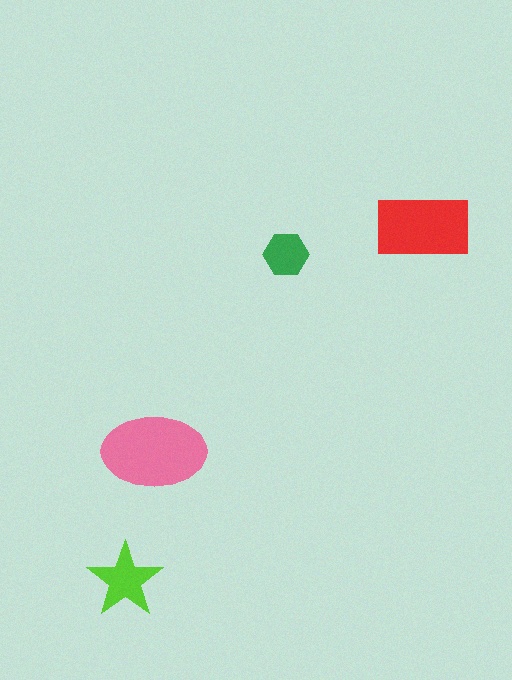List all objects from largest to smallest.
The pink ellipse, the red rectangle, the lime star, the green hexagon.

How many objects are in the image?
There are 4 objects in the image.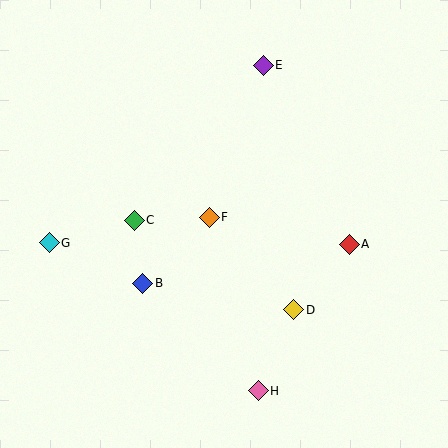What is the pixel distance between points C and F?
The distance between C and F is 75 pixels.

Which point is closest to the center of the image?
Point F at (209, 217) is closest to the center.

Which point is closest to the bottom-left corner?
Point G is closest to the bottom-left corner.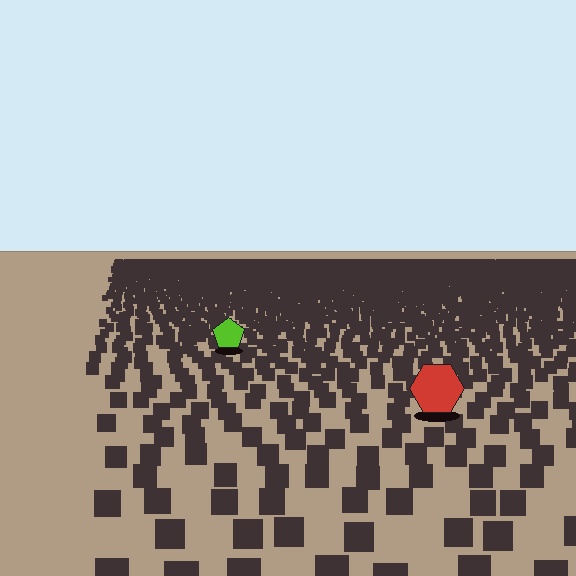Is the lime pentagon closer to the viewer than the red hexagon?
No. The red hexagon is closer — you can tell from the texture gradient: the ground texture is coarser near it.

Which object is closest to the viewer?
The red hexagon is closest. The texture marks near it are larger and more spread out.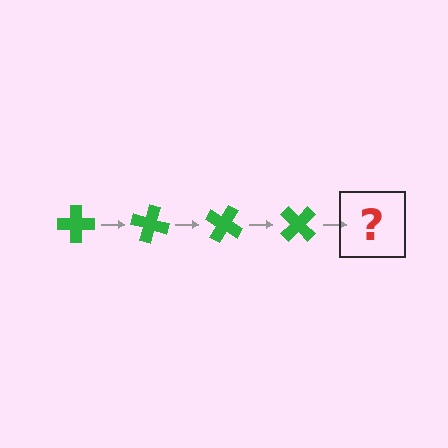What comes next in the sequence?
The next element should be a green cross rotated 60 degrees.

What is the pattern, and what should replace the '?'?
The pattern is that the cross rotates 15 degrees each step. The '?' should be a green cross rotated 60 degrees.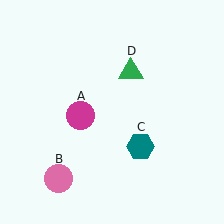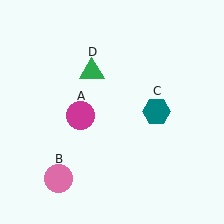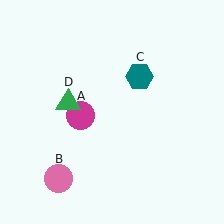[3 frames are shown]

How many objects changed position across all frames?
2 objects changed position: teal hexagon (object C), green triangle (object D).